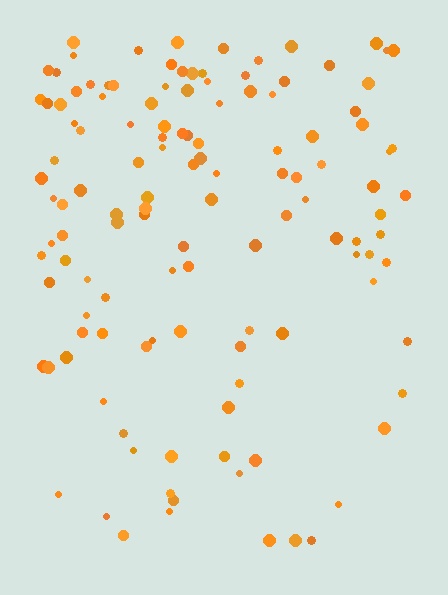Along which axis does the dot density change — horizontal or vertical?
Vertical.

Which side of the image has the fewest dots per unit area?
The bottom.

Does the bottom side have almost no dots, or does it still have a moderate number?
Still a moderate number, just noticeably fewer than the top.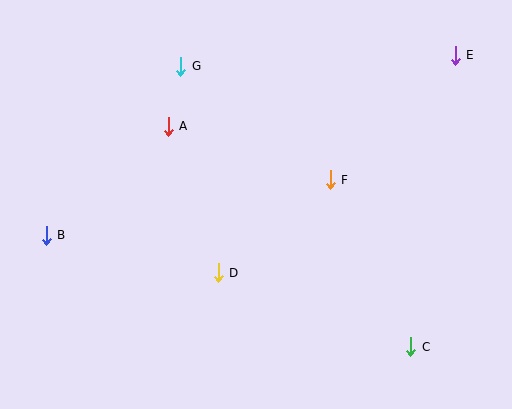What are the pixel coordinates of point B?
Point B is at (46, 235).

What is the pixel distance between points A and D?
The distance between A and D is 155 pixels.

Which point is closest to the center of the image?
Point D at (218, 273) is closest to the center.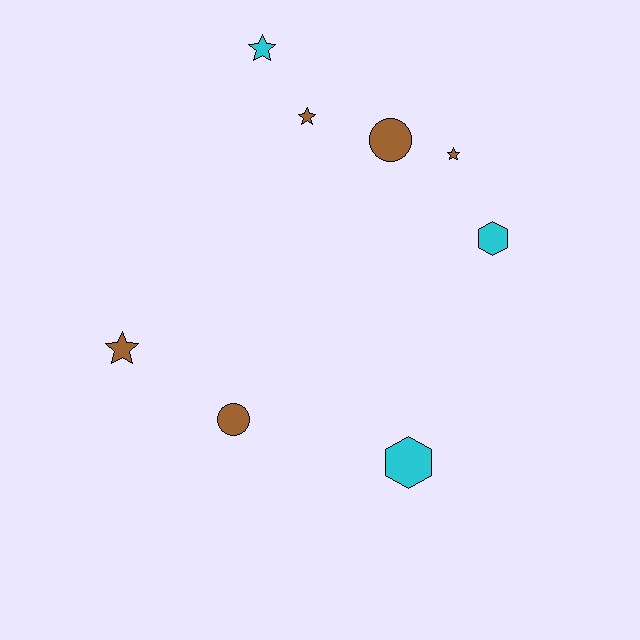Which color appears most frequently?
Brown, with 5 objects.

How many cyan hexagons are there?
There are 2 cyan hexagons.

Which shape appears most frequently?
Star, with 4 objects.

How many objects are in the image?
There are 8 objects.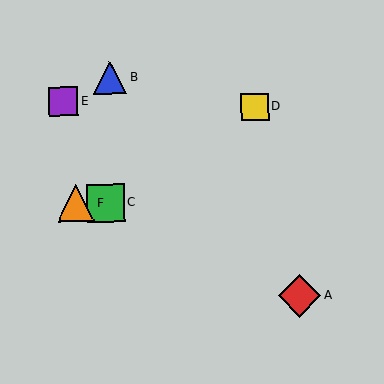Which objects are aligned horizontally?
Objects C, F are aligned horizontally.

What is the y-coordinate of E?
Object E is at y≈102.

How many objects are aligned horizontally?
2 objects (C, F) are aligned horizontally.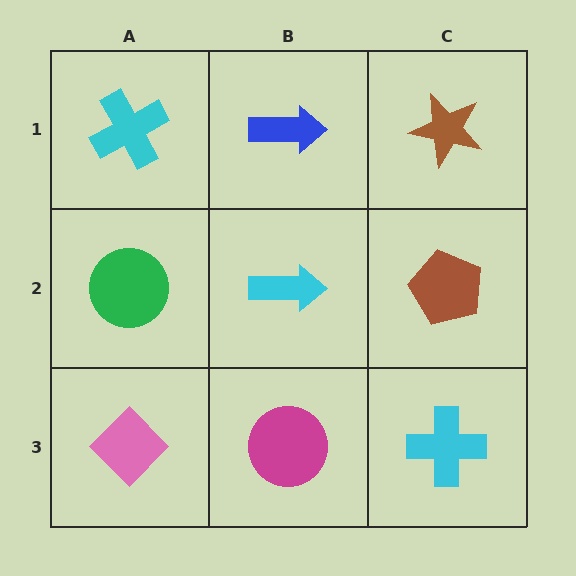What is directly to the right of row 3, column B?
A cyan cross.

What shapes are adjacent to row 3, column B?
A cyan arrow (row 2, column B), a pink diamond (row 3, column A), a cyan cross (row 3, column C).